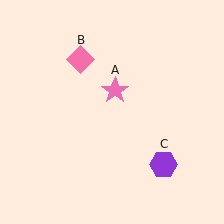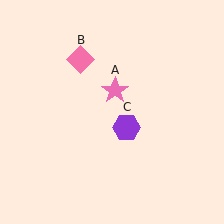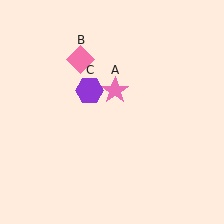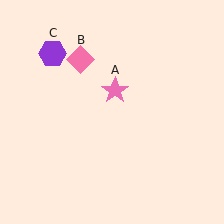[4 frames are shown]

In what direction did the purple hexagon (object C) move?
The purple hexagon (object C) moved up and to the left.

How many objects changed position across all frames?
1 object changed position: purple hexagon (object C).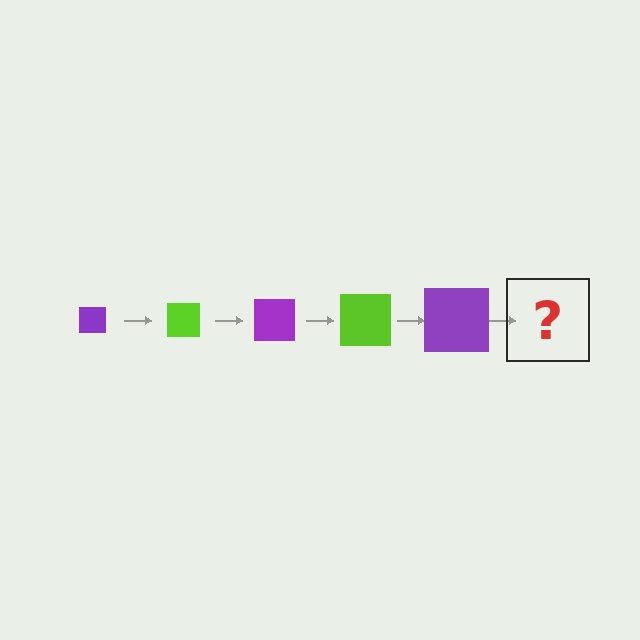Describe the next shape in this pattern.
It should be a lime square, larger than the previous one.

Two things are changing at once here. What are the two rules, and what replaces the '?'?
The two rules are that the square grows larger each step and the color cycles through purple and lime. The '?' should be a lime square, larger than the previous one.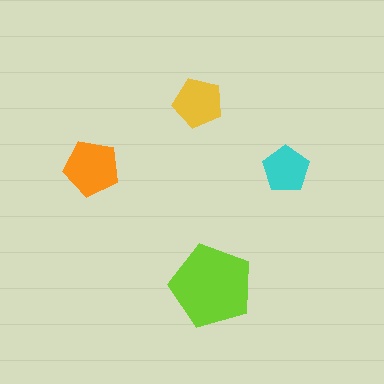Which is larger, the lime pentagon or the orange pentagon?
The lime one.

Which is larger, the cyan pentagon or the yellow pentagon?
The yellow one.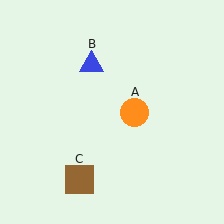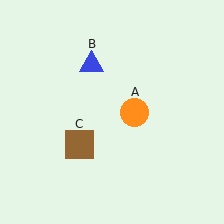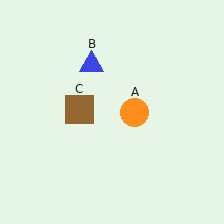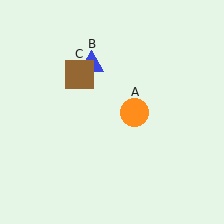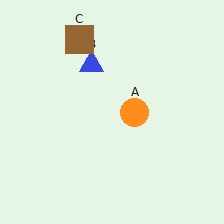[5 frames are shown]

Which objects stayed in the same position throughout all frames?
Orange circle (object A) and blue triangle (object B) remained stationary.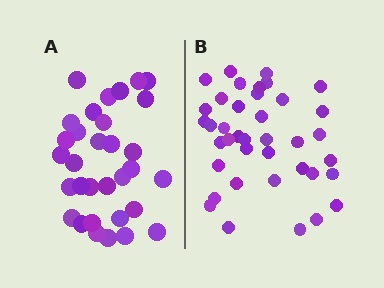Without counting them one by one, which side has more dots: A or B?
Region B (the right region) has more dots.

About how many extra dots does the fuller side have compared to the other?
Region B has roughly 8 or so more dots than region A.